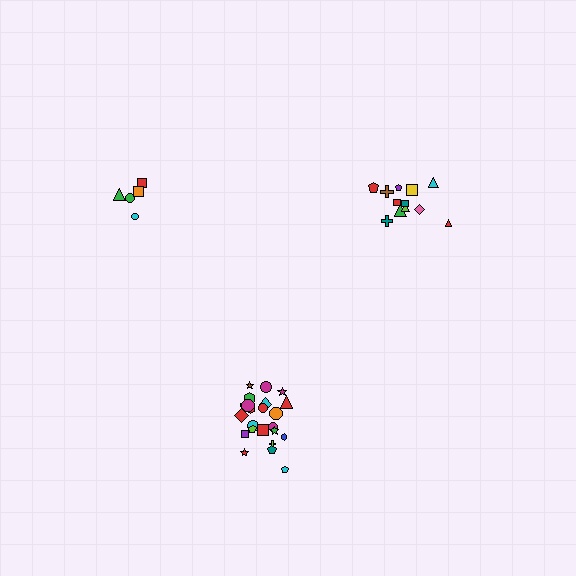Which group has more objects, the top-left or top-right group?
The top-right group.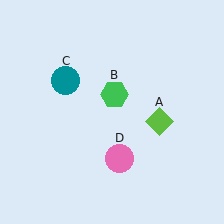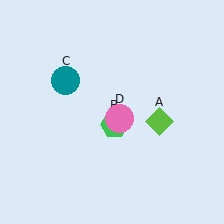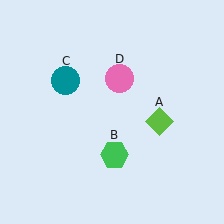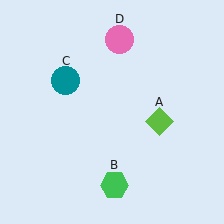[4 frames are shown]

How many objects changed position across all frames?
2 objects changed position: green hexagon (object B), pink circle (object D).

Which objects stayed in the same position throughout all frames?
Lime diamond (object A) and teal circle (object C) remained stationary.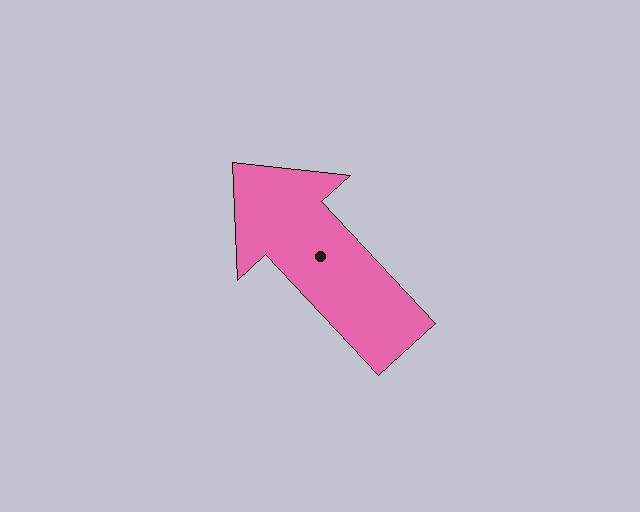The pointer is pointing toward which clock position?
Roughly 11 o'clock.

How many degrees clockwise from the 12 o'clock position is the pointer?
Approximately 317 degrees.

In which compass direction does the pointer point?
Northwest.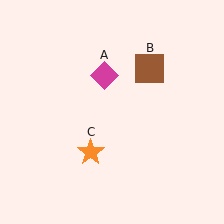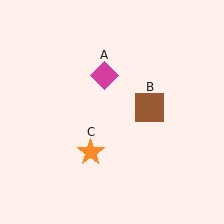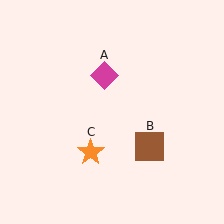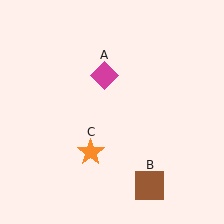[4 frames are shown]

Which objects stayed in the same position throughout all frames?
Magenta diamond (object A) and orange star (object C) remained stationary.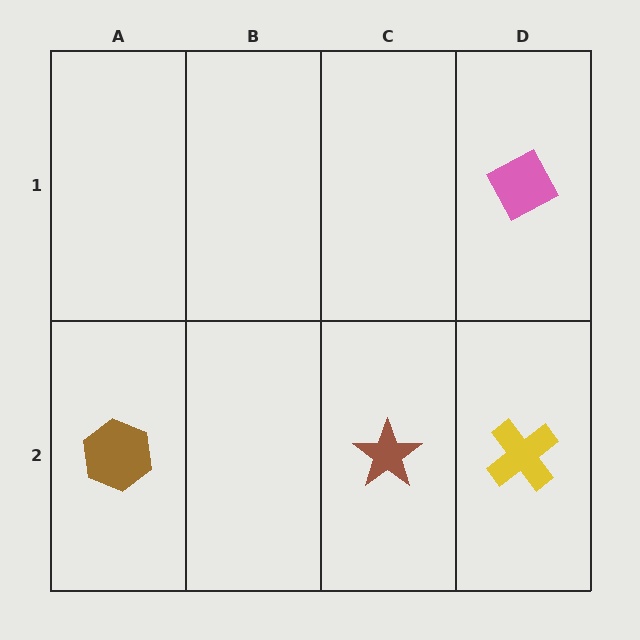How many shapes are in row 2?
3 shapes.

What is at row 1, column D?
A pink diamond.